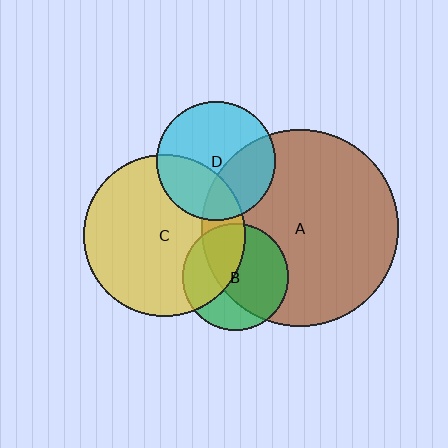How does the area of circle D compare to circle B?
Approximately 1.3 times.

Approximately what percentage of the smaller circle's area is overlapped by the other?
Approximately 15%.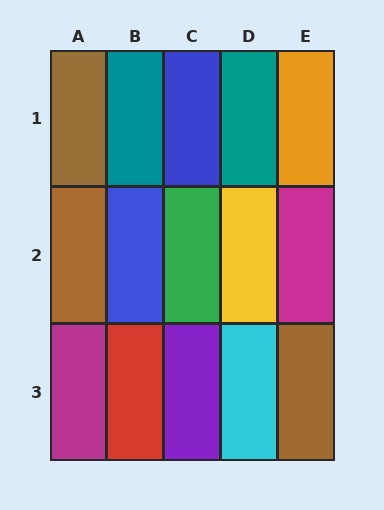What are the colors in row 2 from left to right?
Brown, blue, green, yellow, magenta.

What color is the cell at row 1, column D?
Teal.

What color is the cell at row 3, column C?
Purple.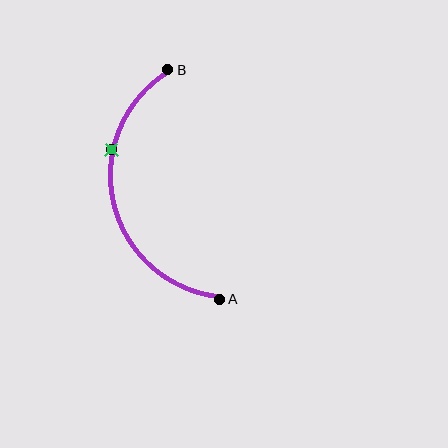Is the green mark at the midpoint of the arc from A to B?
No. The green mark lies on the arc but is closer to endpoint B. The arc midpoint would be at the point on the curve equidistant along the arc from both A and B.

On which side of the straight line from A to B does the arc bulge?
The arc bulges to the left of the straight line connecting A and B.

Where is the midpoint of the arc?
The arc midpoint is the point on the curve farthest from the straight line joining A and B. It sits to the left of that line.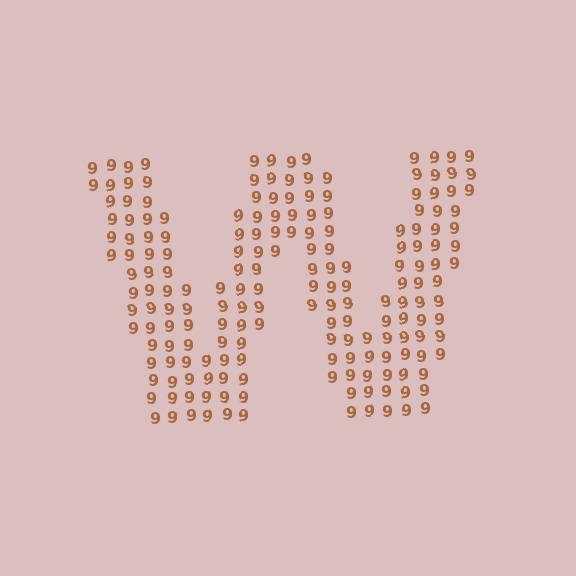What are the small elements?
The small elements are digit 9's.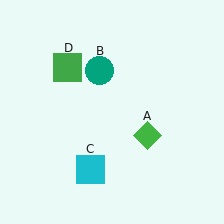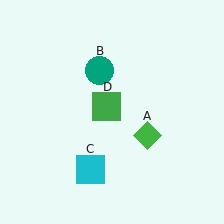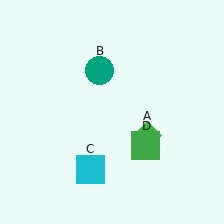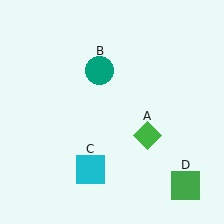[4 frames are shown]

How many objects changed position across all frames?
1 object changed position: green square (object D).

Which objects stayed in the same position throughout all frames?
Green diamond (object A) and teal circle (object B) and cyan square (object C) remained stationary.